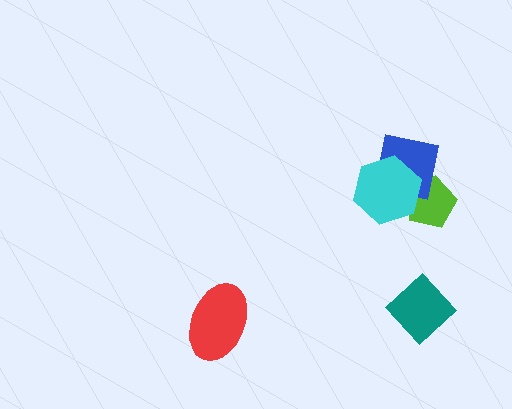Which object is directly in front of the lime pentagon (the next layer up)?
The blue square is directly in front of the lime pentagon.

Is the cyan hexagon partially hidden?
No, no other shape covers it.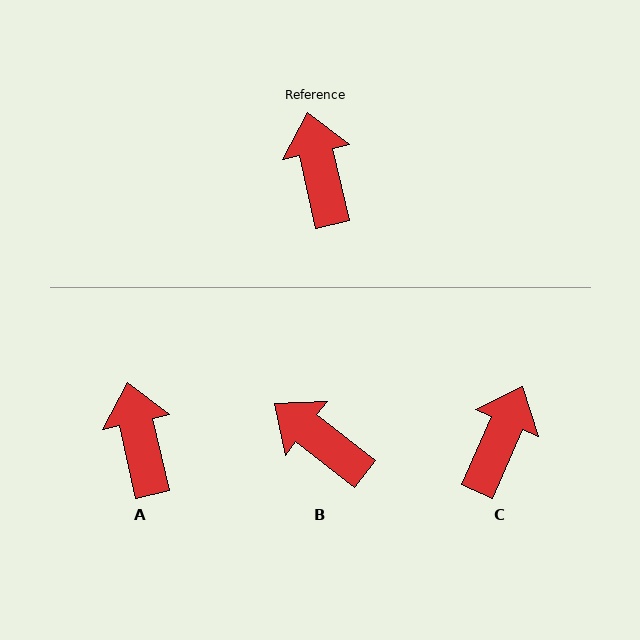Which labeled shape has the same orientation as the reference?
A.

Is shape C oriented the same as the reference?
No, it is off by about 36 degrees.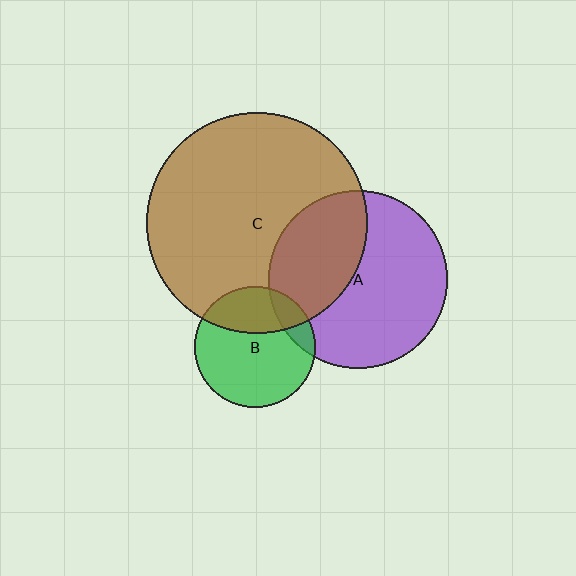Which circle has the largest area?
Circle C (brown).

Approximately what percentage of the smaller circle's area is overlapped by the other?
Approximately 30%.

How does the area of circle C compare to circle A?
Approximately 1.5 times.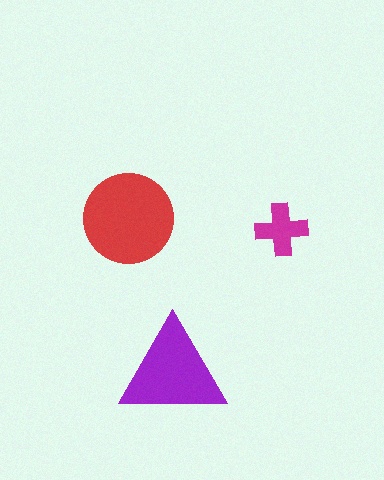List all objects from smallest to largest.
The magenta cross, the purple triangle, the red circle.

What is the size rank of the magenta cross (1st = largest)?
3rd.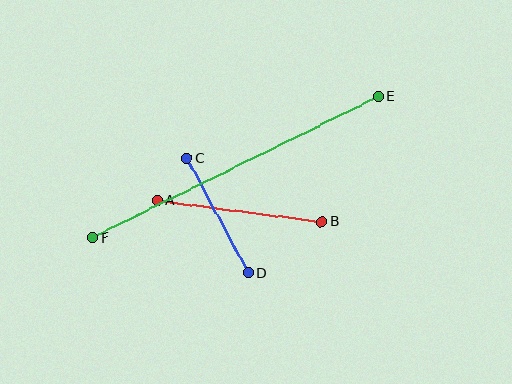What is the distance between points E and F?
The distance is approximately 319 pixels.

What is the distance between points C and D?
The distance is approximately 130 pixels.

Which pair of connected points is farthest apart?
Points E and F are farthest apart.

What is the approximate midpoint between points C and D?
The midpoint is at approximately (217, 216) pixels.